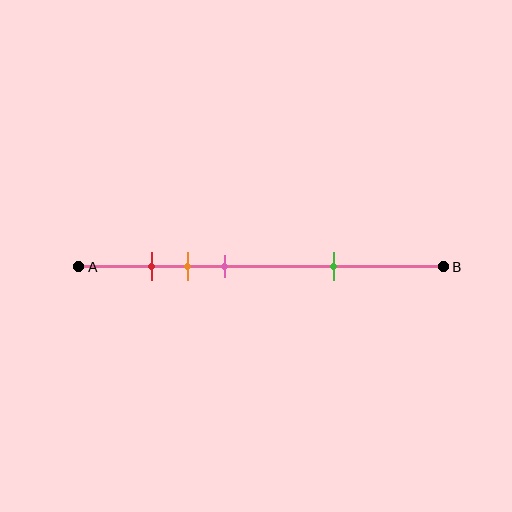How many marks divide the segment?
There are 4 marks dividing the segment.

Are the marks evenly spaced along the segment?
No, the marks are not evenly spaced.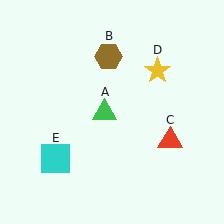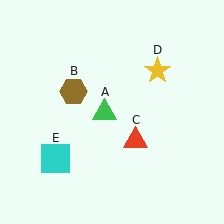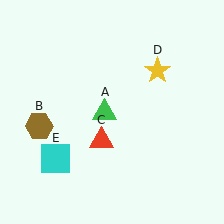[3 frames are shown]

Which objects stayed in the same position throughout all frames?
Green triangle (object A) and yellow star (object D) and cyan square (object E) remained stationary.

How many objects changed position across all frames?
2 objects changed position: brown hexagon (object B), red triangle (object C).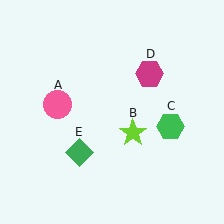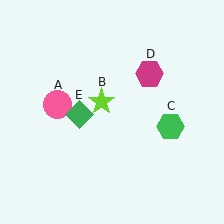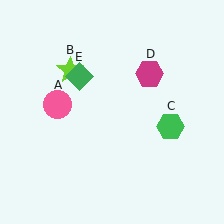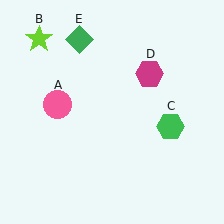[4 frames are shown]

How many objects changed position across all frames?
2 objects changed position: lime star (object B), green diamond (object E).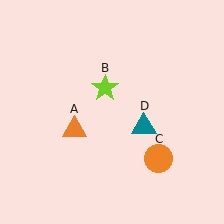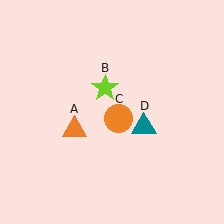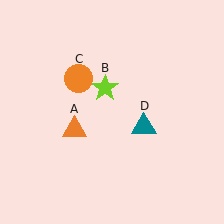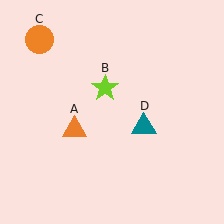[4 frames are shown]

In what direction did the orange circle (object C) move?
The orange circle (object C) moved up and to the left.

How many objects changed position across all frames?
1 object changed position: orange circle (object C).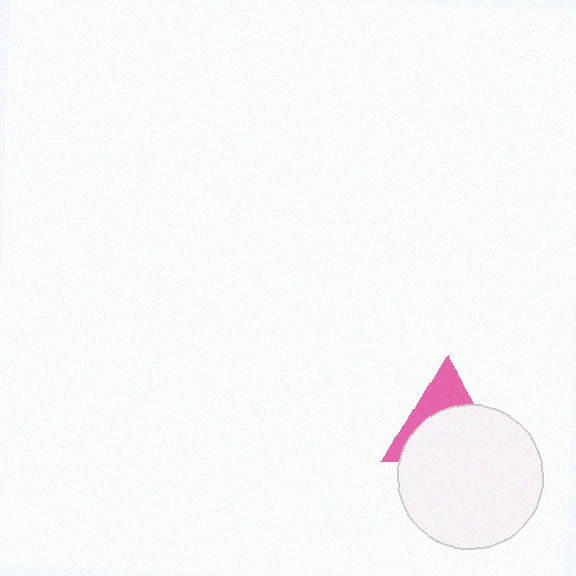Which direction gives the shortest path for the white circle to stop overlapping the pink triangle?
Moving down gives the shortest separation.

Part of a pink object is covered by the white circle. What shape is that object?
It is a triangle.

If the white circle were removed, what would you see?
You would see the complete pink triangle.